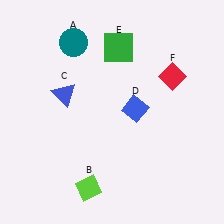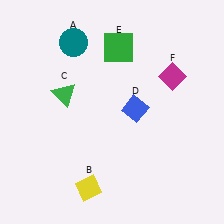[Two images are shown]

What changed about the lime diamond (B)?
In Image 1, B is lime. In Image 2, it changed to yellow.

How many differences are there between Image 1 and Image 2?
There are 3 differences between the two images.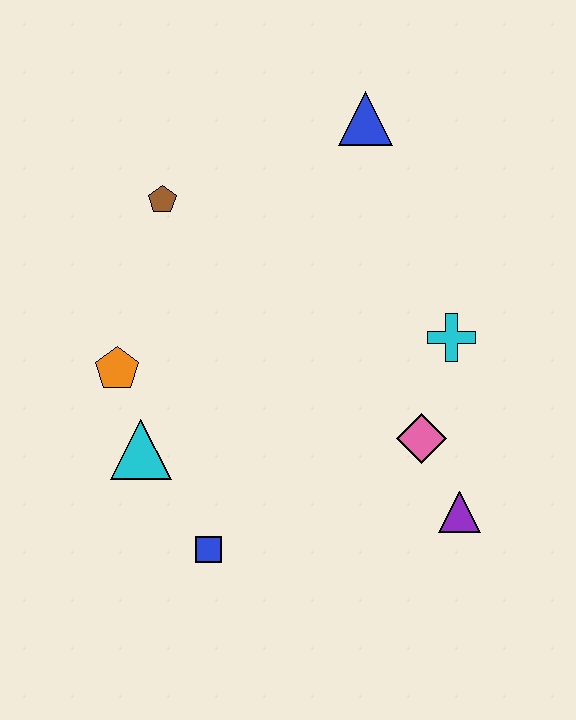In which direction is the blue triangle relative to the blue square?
The blue triangle is above the blue square.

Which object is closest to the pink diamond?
The purple triangle is closest to the pink diamond.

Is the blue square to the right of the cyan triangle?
Yes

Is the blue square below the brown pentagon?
Yes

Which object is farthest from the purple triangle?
The brown pentagon is farthest from the purple triangle.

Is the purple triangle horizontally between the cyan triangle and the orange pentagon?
No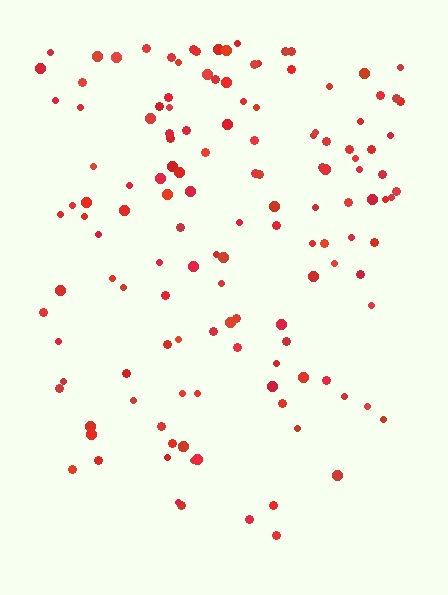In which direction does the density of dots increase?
From bottom to top, with the top side densest.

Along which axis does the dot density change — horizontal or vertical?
Vertical.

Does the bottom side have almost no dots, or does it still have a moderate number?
Still a moderate number, just noticeably fewer than the top.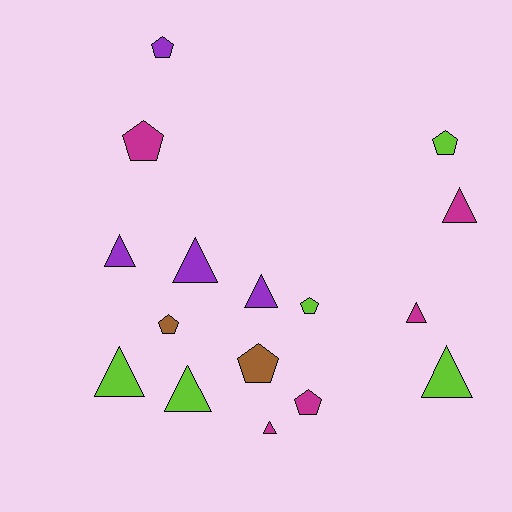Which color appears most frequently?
Lime, with 5 objects.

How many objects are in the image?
There are 16 objects.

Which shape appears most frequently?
Triangle, with 9 objects.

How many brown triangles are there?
There are no brown triangles.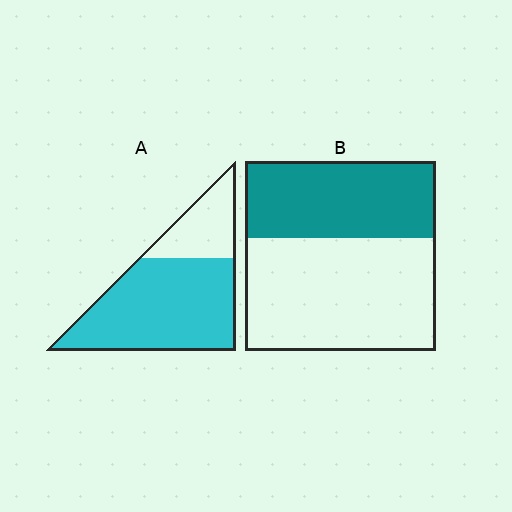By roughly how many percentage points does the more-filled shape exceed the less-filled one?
By roughly 35 percentage points (A over B).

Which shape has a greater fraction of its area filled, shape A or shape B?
Shape A.